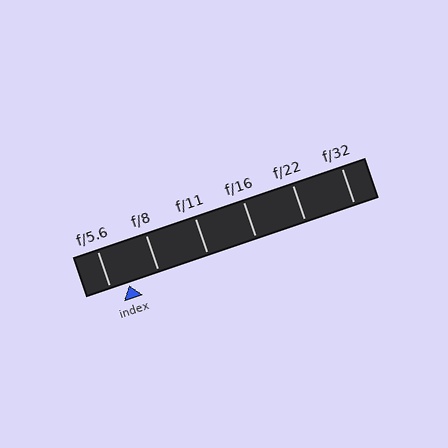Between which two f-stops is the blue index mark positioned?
The index mark is between f/5.6 and f/8.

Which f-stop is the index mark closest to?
The index mark is closest to f/5.6.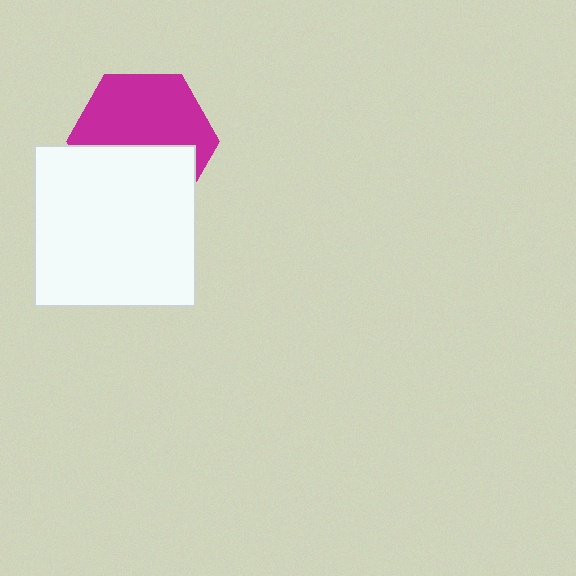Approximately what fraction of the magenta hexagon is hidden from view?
Roughly 43% of the magenta hexagon is hidden behind the white square.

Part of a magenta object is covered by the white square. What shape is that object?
It is a hexagon.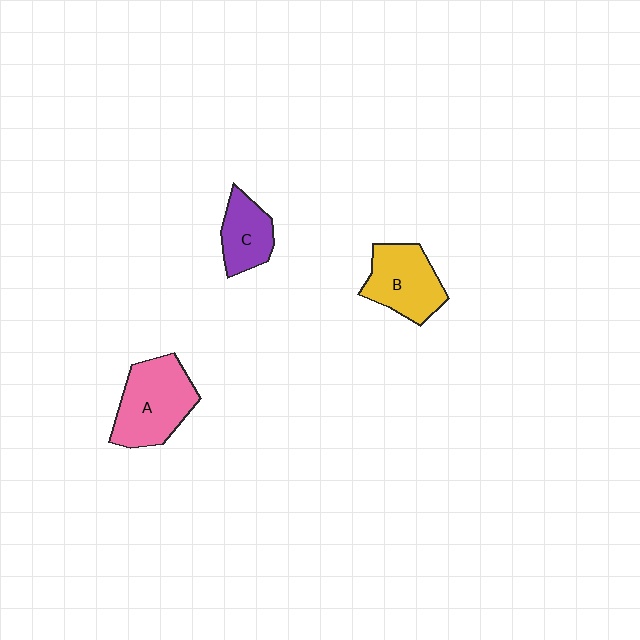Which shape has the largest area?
Shape A (pink).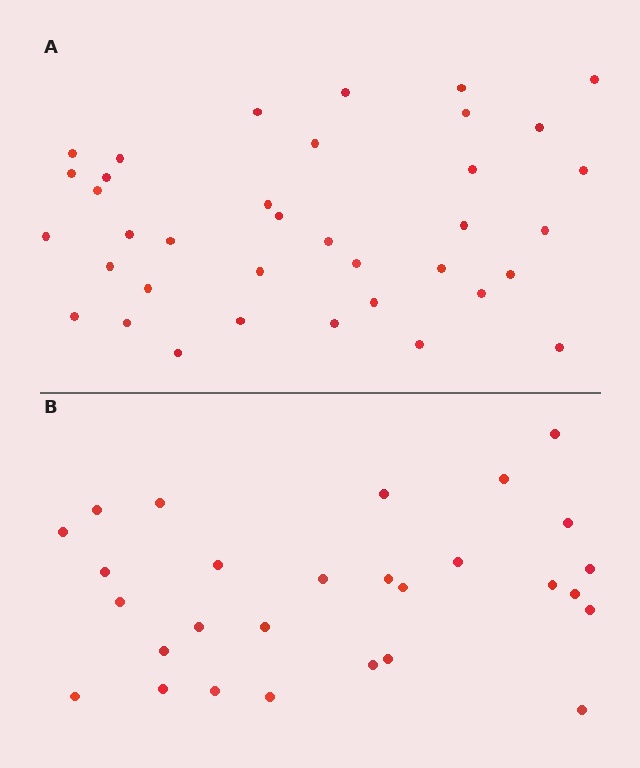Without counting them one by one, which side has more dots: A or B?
Region A (the top region) has more dots.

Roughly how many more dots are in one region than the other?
Region A has roughly 8 or so more dots than region B.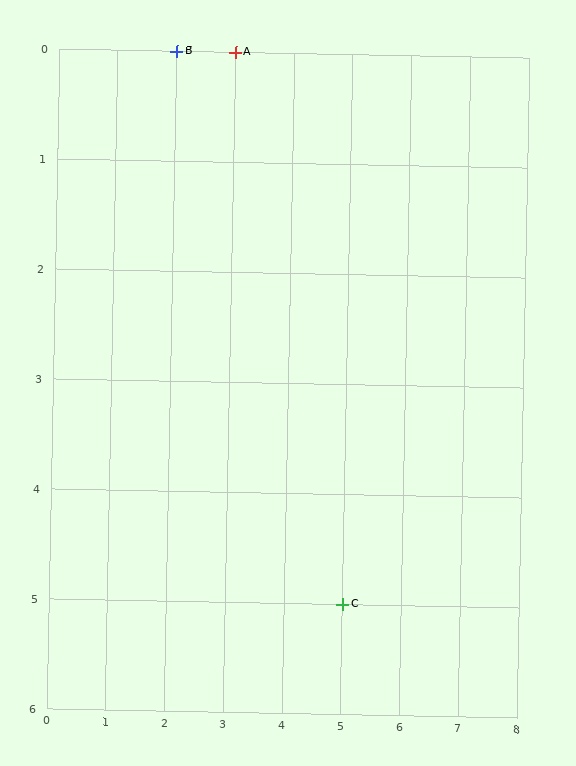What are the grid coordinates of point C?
Point C is at grid coordinates (5, 5).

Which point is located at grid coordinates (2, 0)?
Point B is at (2, 0).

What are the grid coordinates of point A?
Point A is at grid coordinates (3, 0).